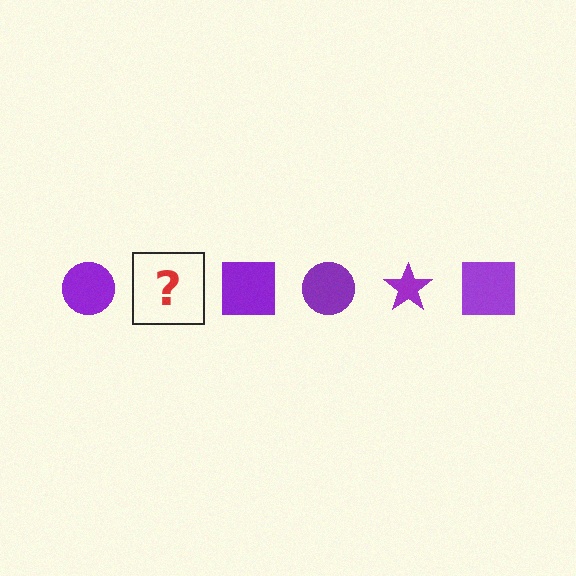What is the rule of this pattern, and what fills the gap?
The rule is that the pattern cycles through circle, star, square shapes in purple. The gap should be filled with a purple star.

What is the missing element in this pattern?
The missing element is a purple star.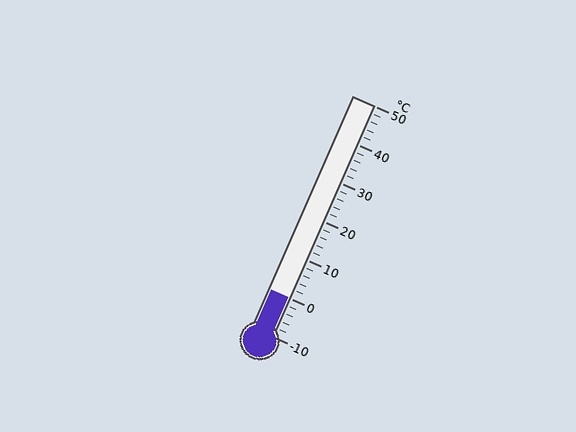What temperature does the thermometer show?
The thermometer shows approximately 0°C.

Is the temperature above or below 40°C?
The temperature is below 40°C.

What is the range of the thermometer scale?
The thermometer scale ranges from -10°C to 50°C.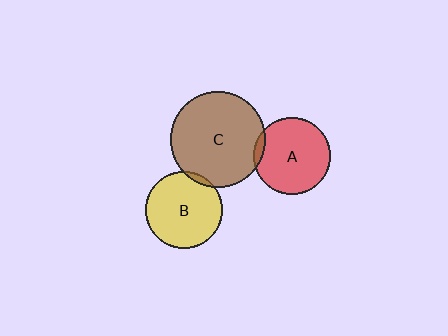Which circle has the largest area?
Circle C (brown).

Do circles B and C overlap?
Yes.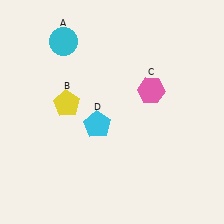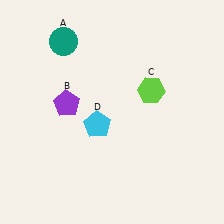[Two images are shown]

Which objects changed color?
A changed from cyan to teal. B changed from yellow to purple. C changed from pink to lime.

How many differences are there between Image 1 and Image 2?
There are 3 differences between the two images.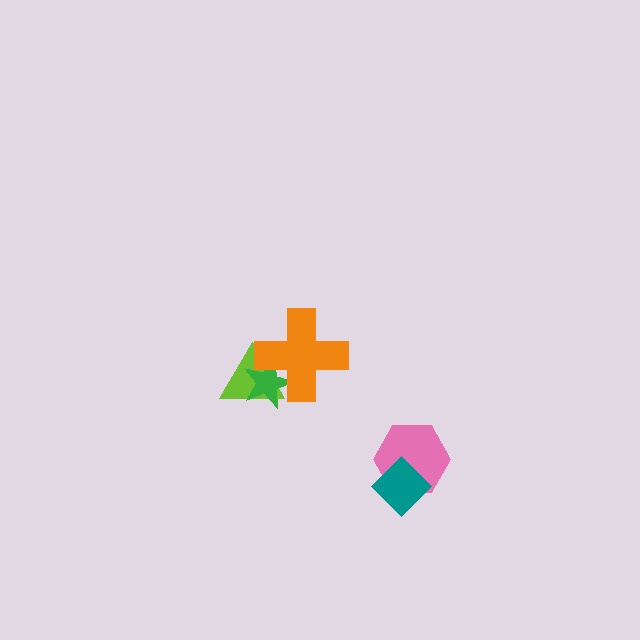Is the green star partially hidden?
Yes, it is partially covered by another shape.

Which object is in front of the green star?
The orange cross is in front of the green star.